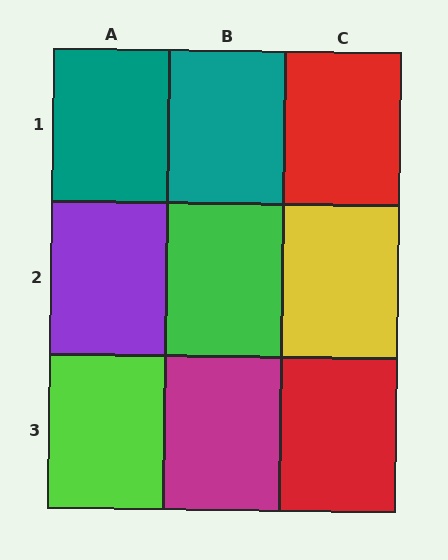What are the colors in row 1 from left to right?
Teal, teal, red.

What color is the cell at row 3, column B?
Magenta.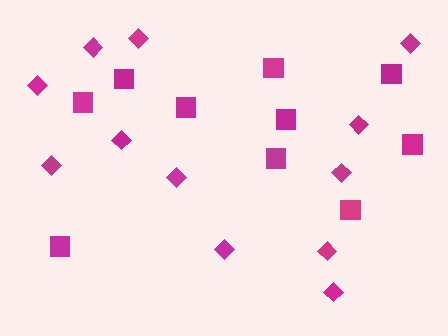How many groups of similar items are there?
There are 2 groups: one group of diamonds (12) and one group of squares (10).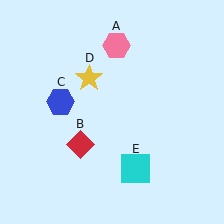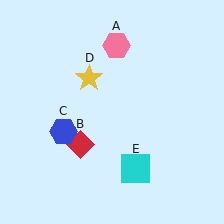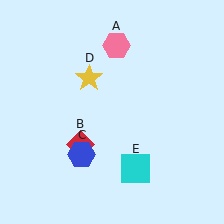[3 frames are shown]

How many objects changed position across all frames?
1 object changed position: blue hexagon (object C).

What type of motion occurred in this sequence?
The blue hexagon (object C) rotated counterclockwise around the center of the scene.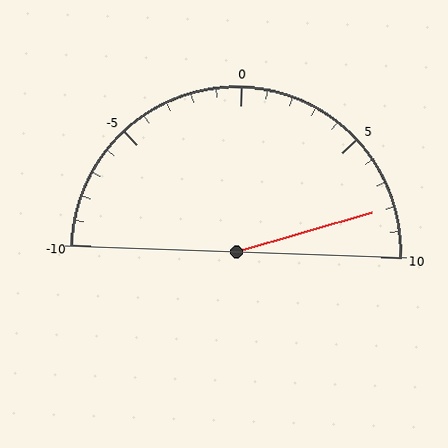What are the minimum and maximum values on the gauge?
The gauge ranges from -10 to 10.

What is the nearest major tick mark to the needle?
The nearest major tick mark is 10.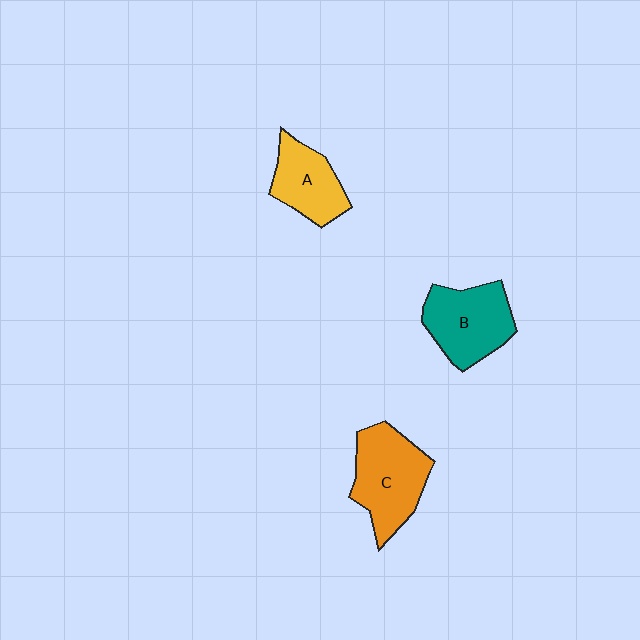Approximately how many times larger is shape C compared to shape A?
Approximately 1.4 times.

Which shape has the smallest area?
Shape A (yellow).